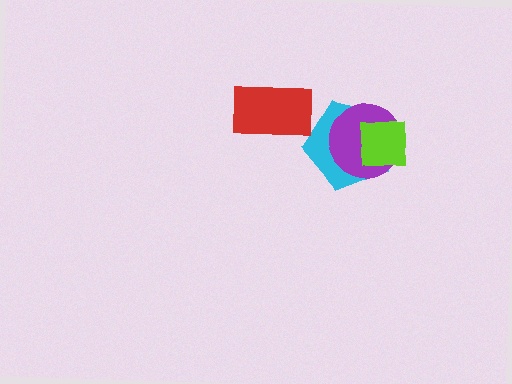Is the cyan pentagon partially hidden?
Yes, it is partially covered by another shape.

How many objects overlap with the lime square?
2 objects overlap with the lime square.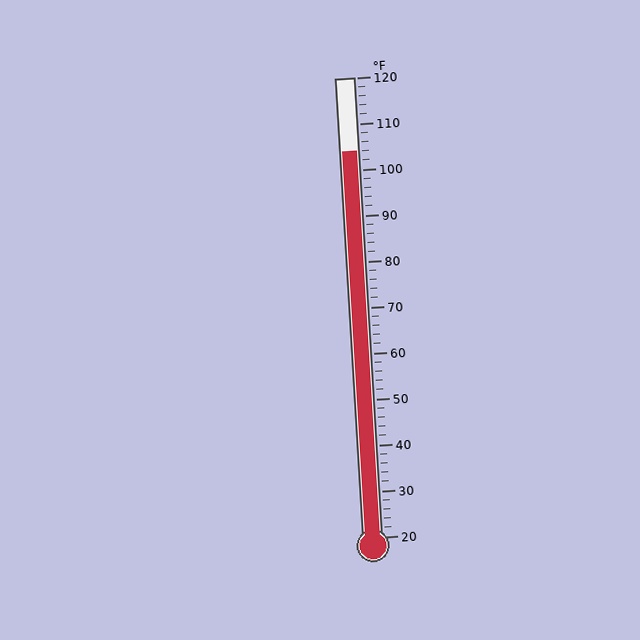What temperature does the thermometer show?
The thermometer shows approximately 104°F.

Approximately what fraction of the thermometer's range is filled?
The thermometer is filled to approximately 85% of its range.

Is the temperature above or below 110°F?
The temperature is below 110°F.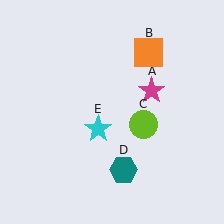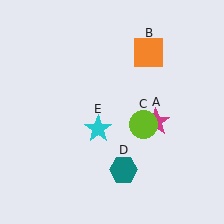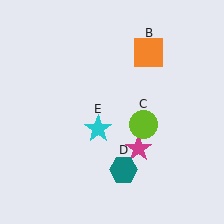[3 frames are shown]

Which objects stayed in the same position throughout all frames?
Orange square (object B) and lime circle (object C) and teal hexagon (object D) and cyan star (object E) remained stationary.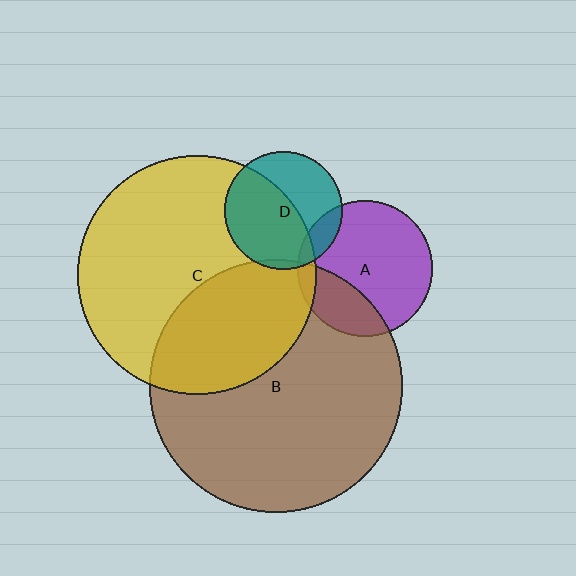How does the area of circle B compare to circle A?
Approximately 3.5 times.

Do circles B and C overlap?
Yes.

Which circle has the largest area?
Circle B (brown).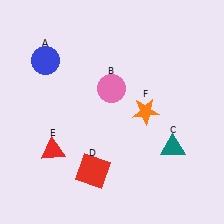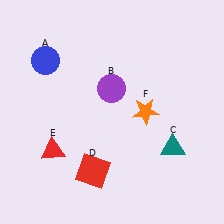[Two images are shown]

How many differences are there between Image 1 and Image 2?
There is 1 difference between the two images.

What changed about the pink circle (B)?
In Image 1, B is pink. In Image 2, it changed to purple.